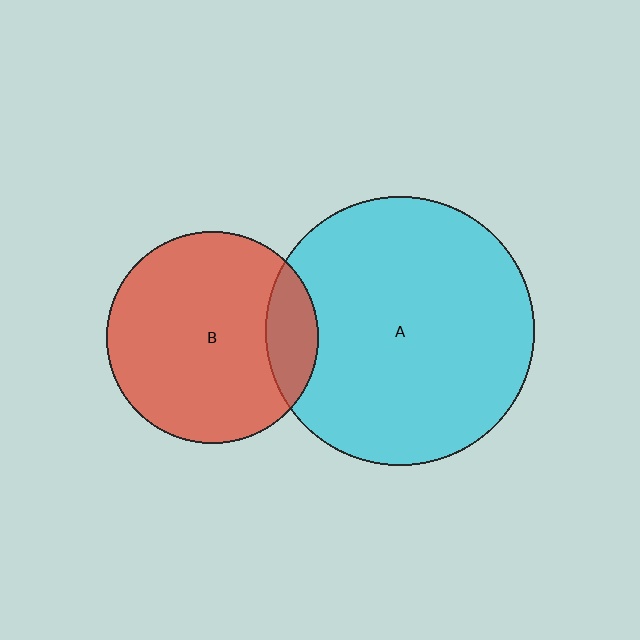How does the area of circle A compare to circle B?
Approximately 1.6 times.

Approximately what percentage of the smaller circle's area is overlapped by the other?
Approximately 15%.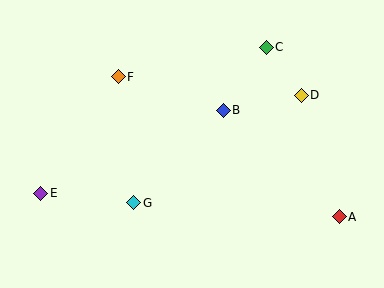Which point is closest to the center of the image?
Point B at (223, 110) is closest to the center.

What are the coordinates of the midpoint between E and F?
The midpoint between E and F is at (80, 135).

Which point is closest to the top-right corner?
Point D is closest to the top-right corner.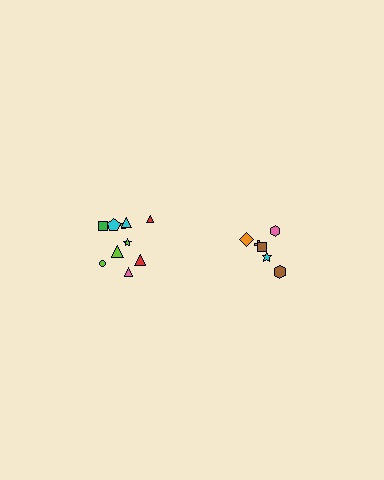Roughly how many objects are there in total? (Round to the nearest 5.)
Roughly 15 objects in total.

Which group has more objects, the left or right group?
The left group.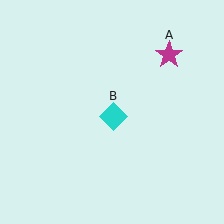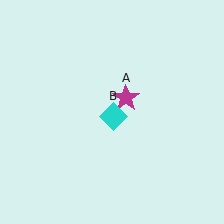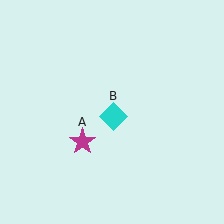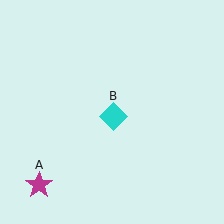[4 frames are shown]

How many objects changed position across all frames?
1 object changed position: magenta star (object A).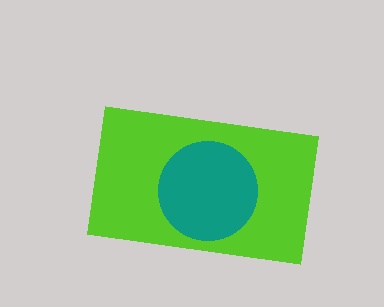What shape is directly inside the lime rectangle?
The teal circle.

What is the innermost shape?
The teal circle.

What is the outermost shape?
The lime rectangle.